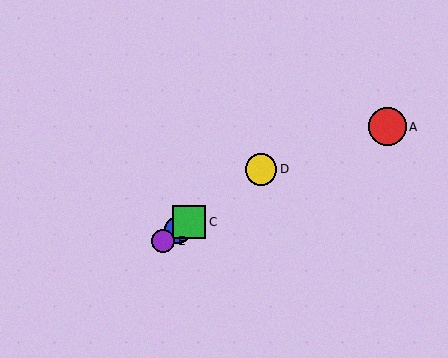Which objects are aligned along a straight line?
Objects B, C, D, E are aligned along a straight line.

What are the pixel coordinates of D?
Object D is at (261, 169).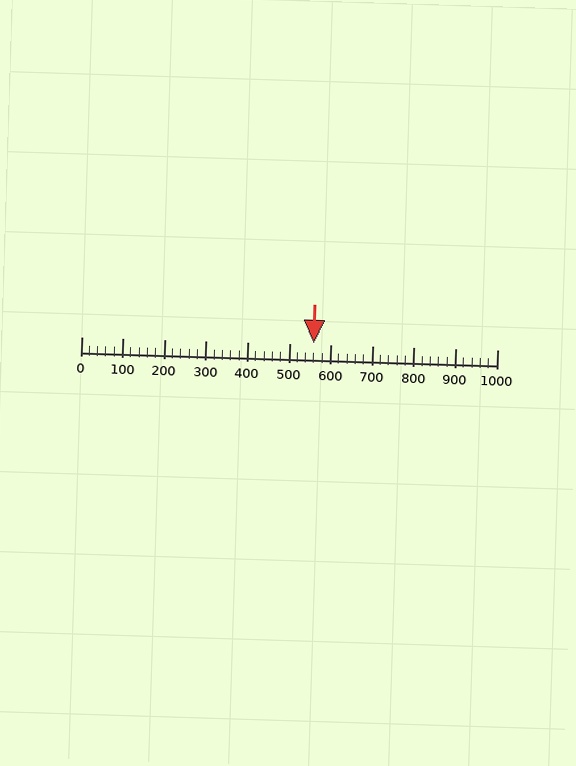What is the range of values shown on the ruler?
The ruler shows values from 0 to 1000.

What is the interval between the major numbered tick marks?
The major tick marks are spaced 100 units apart.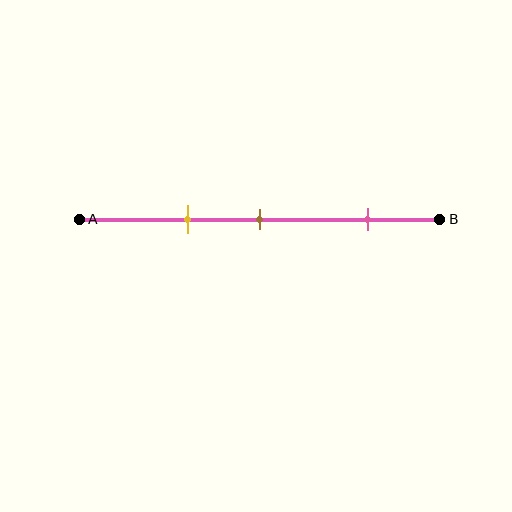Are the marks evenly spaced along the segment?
No, the marks are not evenly spaced.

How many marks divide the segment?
There are 3 marks dividing the segment.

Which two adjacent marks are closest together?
The yellow and brown marks are the closest adjacent pair.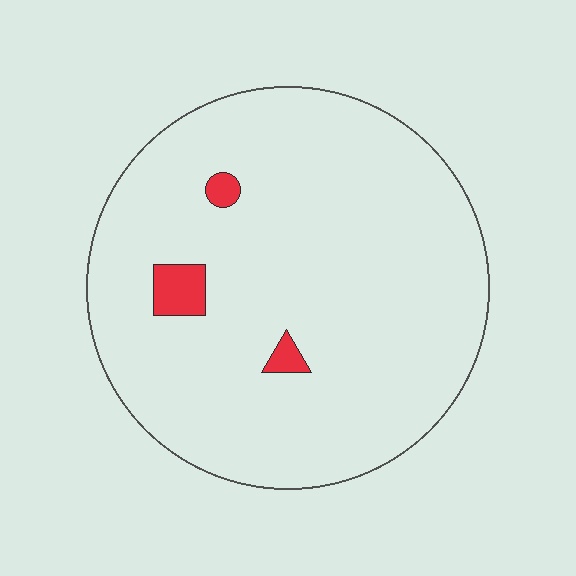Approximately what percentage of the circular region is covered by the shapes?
Approximately 5%.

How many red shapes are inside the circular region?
3.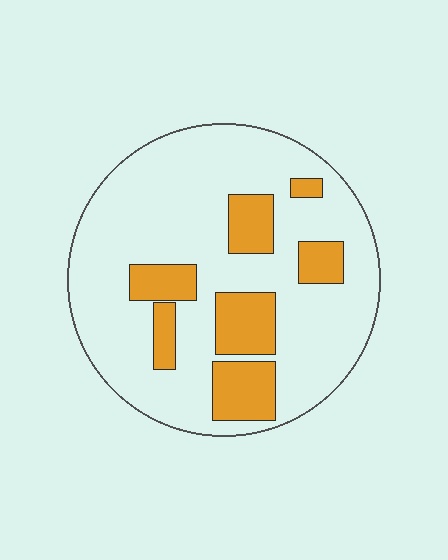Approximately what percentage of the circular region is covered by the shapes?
Approximately 20%.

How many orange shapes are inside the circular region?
7.